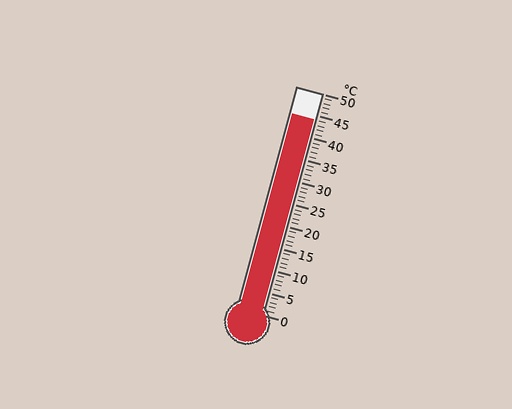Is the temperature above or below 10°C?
The temperature is above 10°C.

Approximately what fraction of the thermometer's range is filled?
The thermometer is filled to approximately 90% of its range.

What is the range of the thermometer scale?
The thermometer scale ranges from 0°C to 50°C.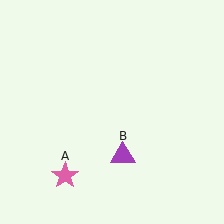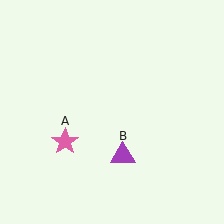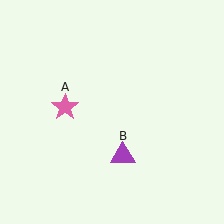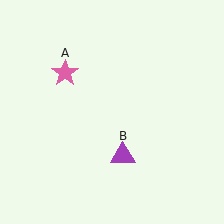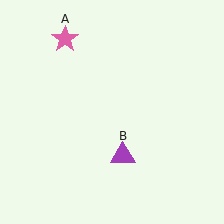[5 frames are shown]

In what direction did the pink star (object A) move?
The pink star (object A) moved up.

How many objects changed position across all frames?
1 object changed position: pink star (object A).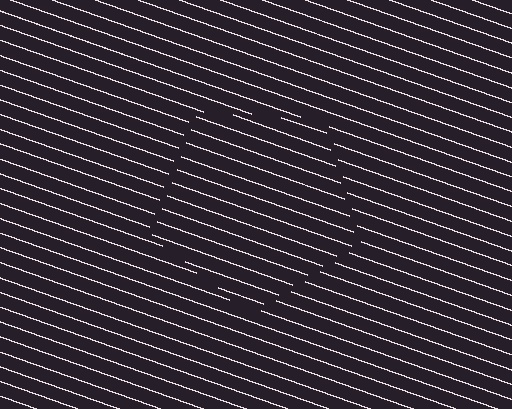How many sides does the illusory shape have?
5 sides — the line-ends trace a pentagon.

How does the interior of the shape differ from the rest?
The interior of the shape contains the same grating, shifted by half a period — the contour is defined by the phase discontinuity where line-ends from the inner and outer gratings abut.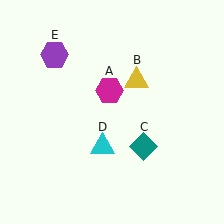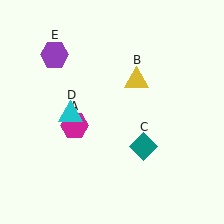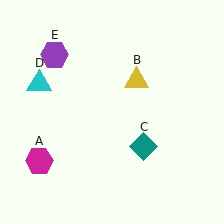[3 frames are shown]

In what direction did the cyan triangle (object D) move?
The cyan triangle (object D) moved up and to the left.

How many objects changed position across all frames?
2 objects changed position: magenta hexagon (object A), cyan triangle (object D).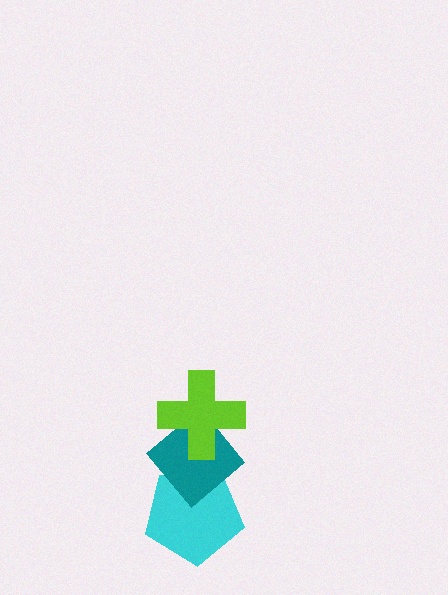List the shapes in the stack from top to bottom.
From top to bottom: the lime cross, the teal diamond, the cyan pentagon.